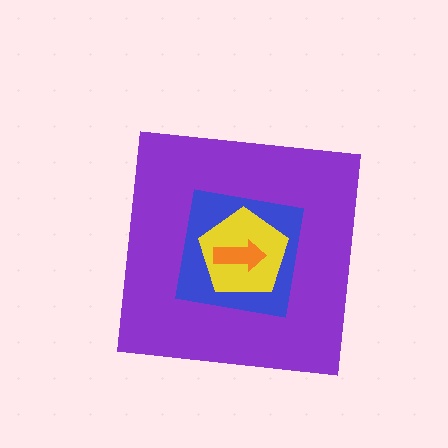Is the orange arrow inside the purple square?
Yes.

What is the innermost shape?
The orange arrow.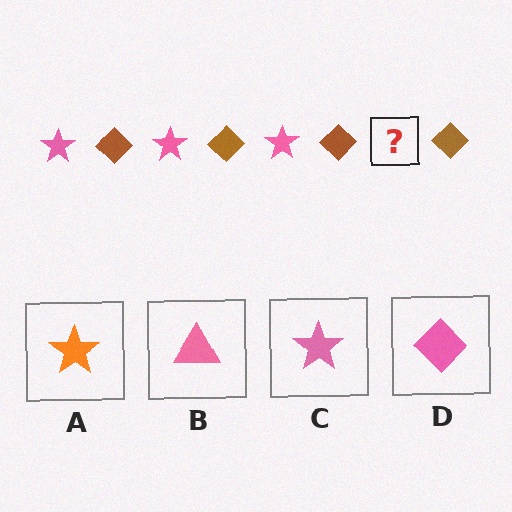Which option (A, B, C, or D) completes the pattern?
C.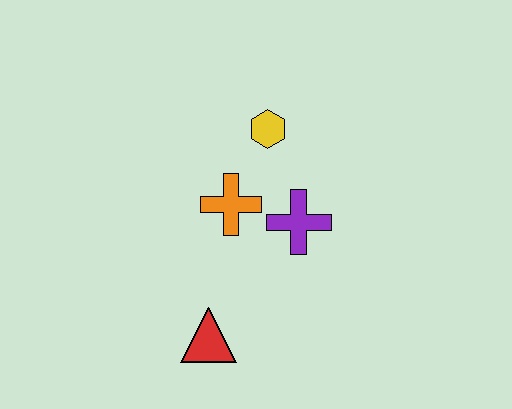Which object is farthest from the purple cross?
The red triangle is farthest from the purple cross.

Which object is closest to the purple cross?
The orange cross is closest to the purple cross.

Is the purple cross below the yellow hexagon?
Yes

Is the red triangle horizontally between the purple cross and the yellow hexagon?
No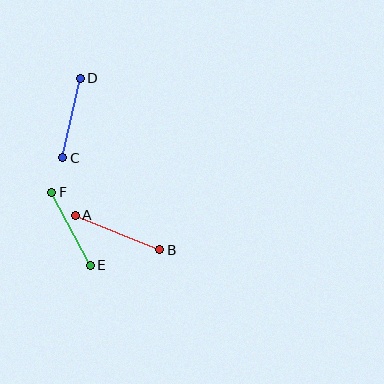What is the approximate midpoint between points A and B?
The midpoint is at approximately (118, 232) pixels.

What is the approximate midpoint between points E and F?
The midpoint is at approximately (71, 229) pixels.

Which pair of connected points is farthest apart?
Points A and B are farthest apart.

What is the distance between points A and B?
The distance is approximately 91 pixels.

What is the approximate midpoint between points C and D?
The midpoint is at approximately (72, 118) pixels.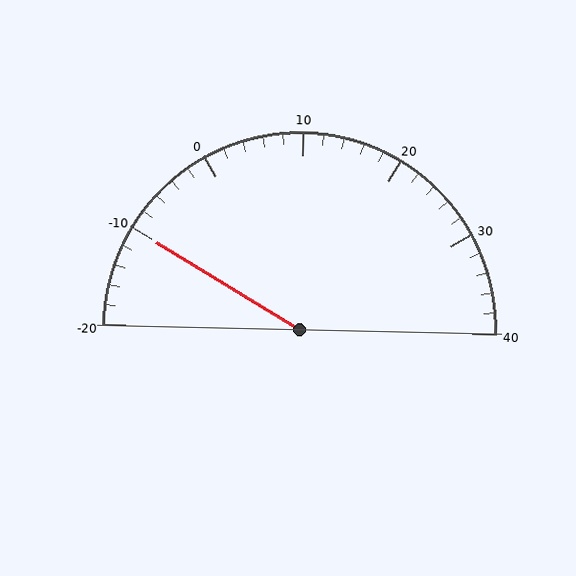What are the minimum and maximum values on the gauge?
The gauge ranges from -20 to 40.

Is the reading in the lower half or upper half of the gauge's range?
The reading is in the lower half of the range (-20 to 40).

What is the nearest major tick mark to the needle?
The nearest major tick mark is -10.